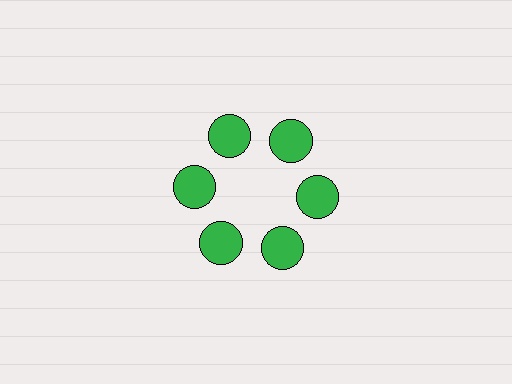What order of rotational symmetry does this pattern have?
This pattern has 6-fold rotational symmetry.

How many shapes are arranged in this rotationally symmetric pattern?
There are 6 shapes, arranged in 6 groups of 1.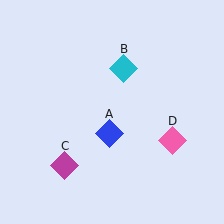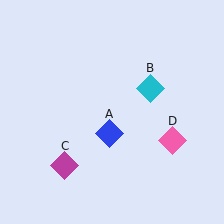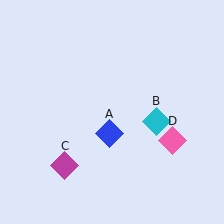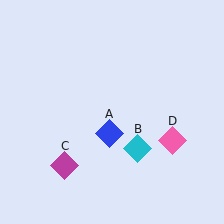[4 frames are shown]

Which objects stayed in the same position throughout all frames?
Blue diamond (object A) and magenta diamond (object C) and pink diamond (object D) remained stationary.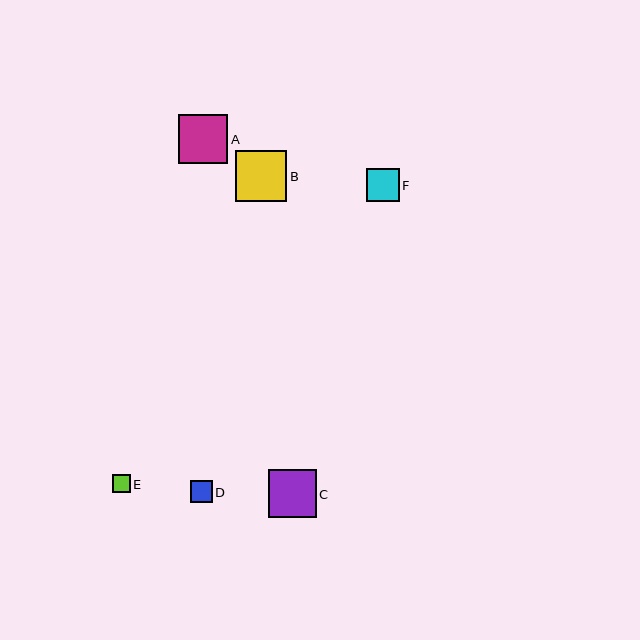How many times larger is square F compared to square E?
Square F is approximately 1.9 times the size of square E.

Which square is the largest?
Square B is the largest with a size of approximately 51 pixels.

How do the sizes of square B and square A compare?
Square B and square A are approximately the same size.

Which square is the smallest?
Square E is the smallest with a size of approximately 18 pixels.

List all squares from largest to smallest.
From largest to smallest: B, A, C, F, D, E.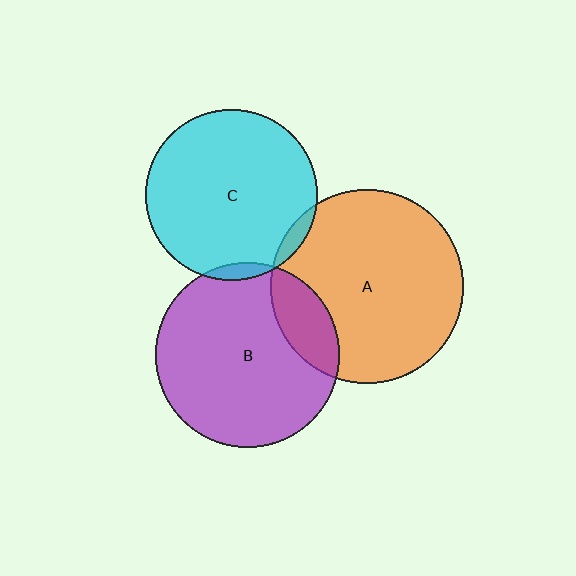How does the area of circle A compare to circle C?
Approximately 1.3 times.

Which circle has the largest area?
Circle A (orange).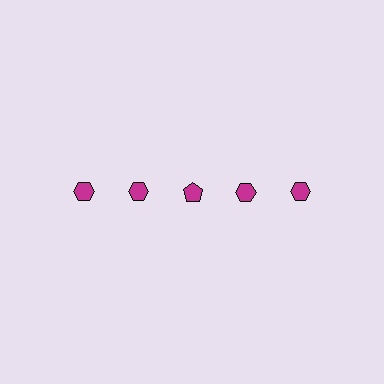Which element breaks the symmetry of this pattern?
The magenta pentagon in the top row, center column breaks the symmetry. All other shapes are magenta hexagons.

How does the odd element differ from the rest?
It has a different shape: pentagon instead of hexagon.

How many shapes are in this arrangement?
There are 5 shapes arranged in a grid pattern.